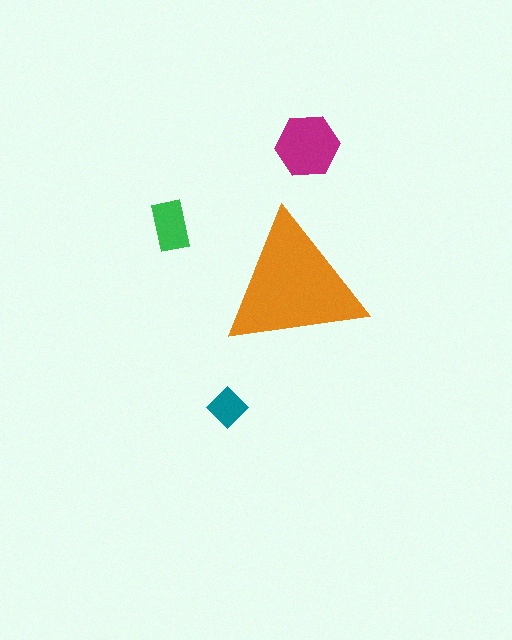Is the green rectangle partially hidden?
No, the green rectangle is fully visible.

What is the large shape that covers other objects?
An orange triangle.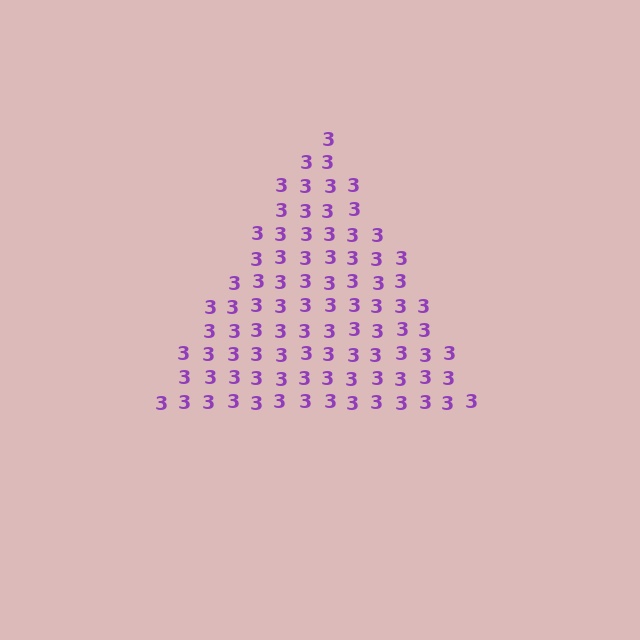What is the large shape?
The large shape is a triangle.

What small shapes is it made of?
It is made of small digit 3's.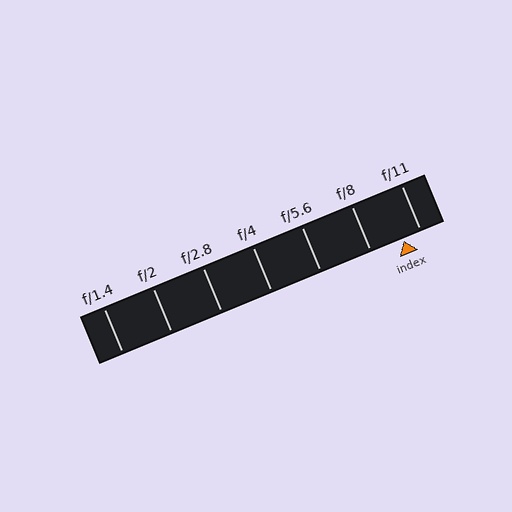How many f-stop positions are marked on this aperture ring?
There are 7 f-stop positions marked.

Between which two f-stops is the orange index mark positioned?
The index mark is between f/8 and f/11.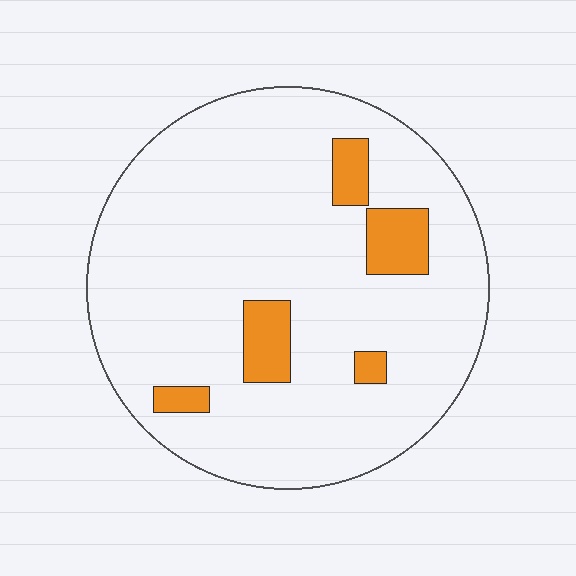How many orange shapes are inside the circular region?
5.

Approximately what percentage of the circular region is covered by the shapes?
Approximately 10%.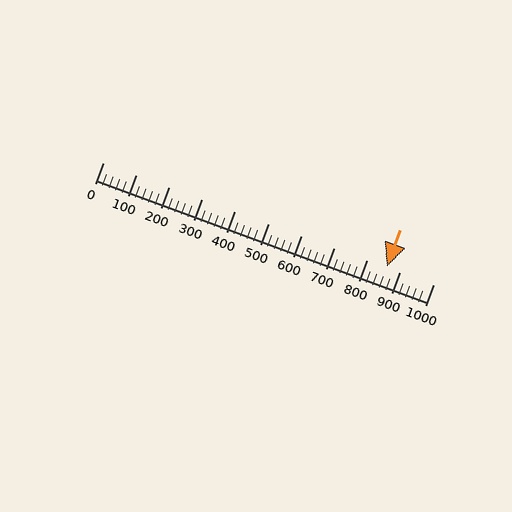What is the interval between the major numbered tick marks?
The major tick marks are spaced 100 units apart.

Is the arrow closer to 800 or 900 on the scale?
The arrow is closer to 900.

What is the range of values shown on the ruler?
The ruler shows values from 0 to 1000.